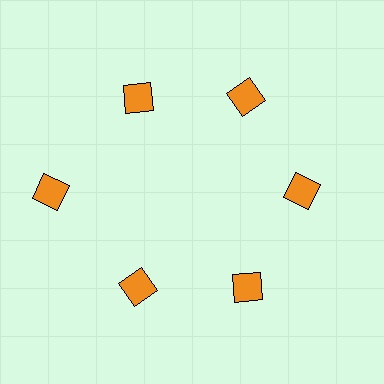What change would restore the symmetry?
The symmetry would be restored by moving it inward, back onto the ring so that all 6 diamonds sit at equal angles and equal distance from the center.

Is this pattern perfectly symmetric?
No. The 6 orange diamonds are arranged in a ring, but one element near the 9 o'clock position is pushed outward from the center, breaking the 6-fold rotational symmetry.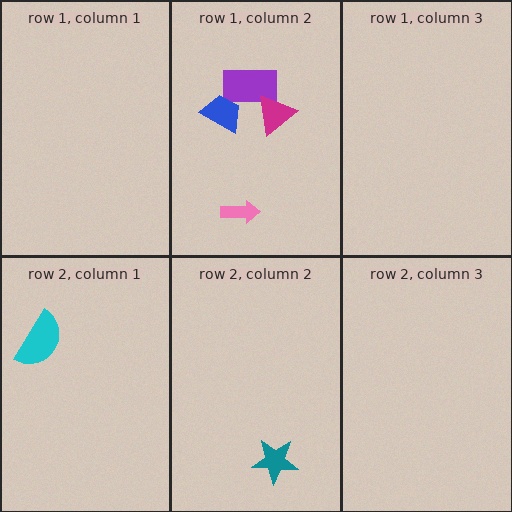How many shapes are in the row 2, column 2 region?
1.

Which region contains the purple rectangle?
The row 1, column 2 region.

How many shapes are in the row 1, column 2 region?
4.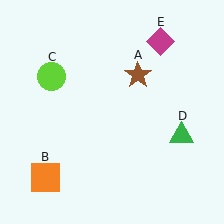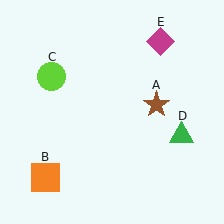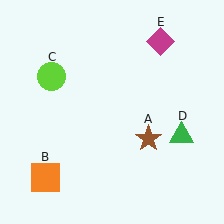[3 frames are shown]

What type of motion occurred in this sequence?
The brown star (object A) rotated clockwise around the center of the scene.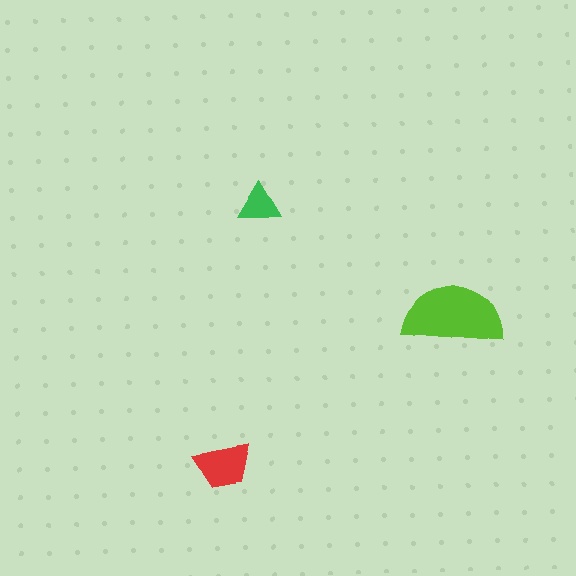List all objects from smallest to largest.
The green triangle, the red trapezoid, the lime semicircle.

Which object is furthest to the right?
The lime semicircle is rightmost.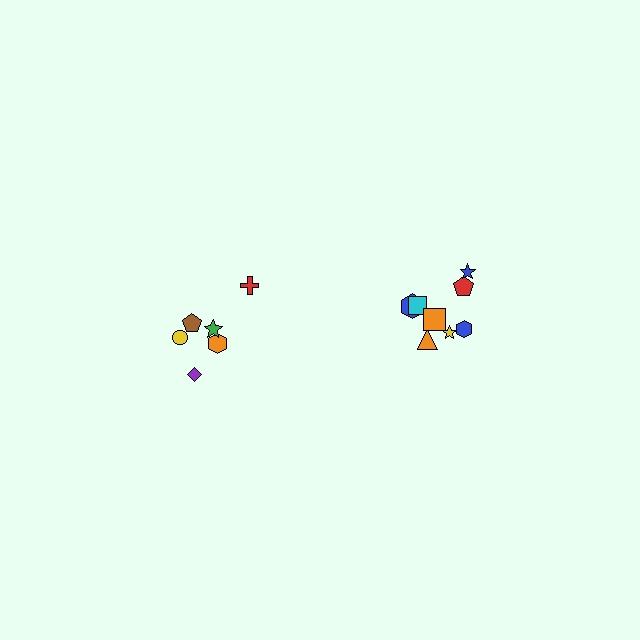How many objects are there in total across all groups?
There are 14 objects.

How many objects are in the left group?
There are 6 objects.